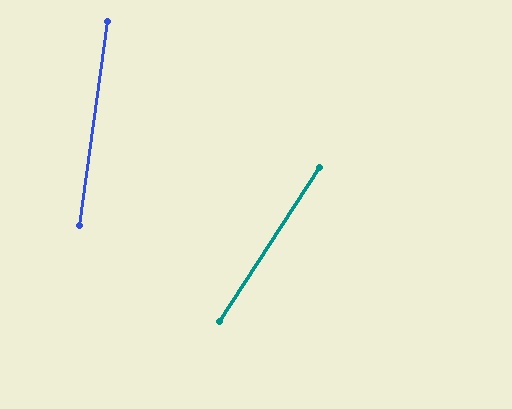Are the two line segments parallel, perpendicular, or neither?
Neither parallel nor perpendicular — they differ by about 25°.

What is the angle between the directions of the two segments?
Approximately 25 degrees.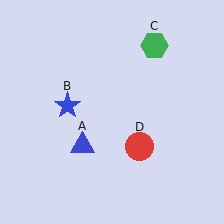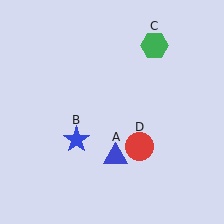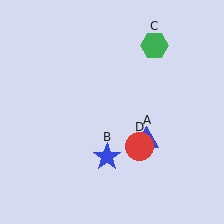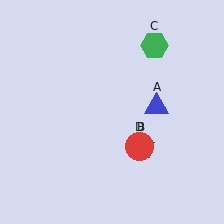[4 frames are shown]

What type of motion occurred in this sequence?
The blue triangle (object A), blue star (object B) rotated counterclockwise around the center of the scene.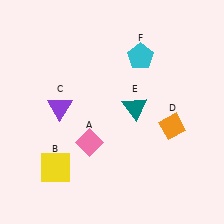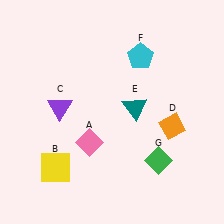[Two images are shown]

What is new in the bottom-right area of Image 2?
A green diamond (G) was added in the bottom-right area of Image 2.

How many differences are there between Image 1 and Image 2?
There is 1 difference between the two images.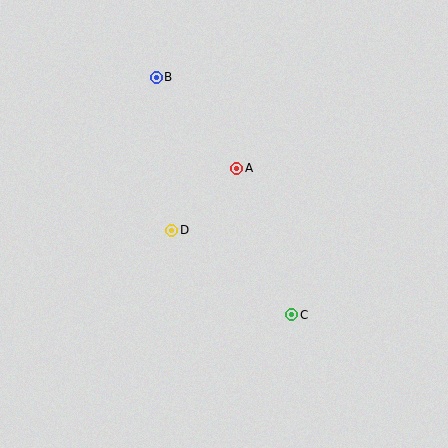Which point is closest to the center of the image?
Point D at (172, 230) is closest to the center.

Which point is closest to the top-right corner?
Point A is closest to the top-right corner.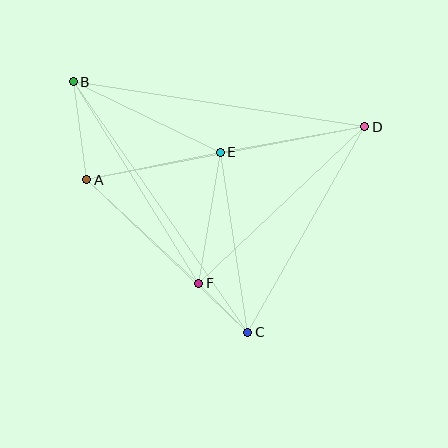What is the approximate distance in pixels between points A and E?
The distance between A and E is approximately 136 pixels.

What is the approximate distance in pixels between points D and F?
The distance between D and F is approximately 228 pixels.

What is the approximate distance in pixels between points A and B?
The distance between A and B is approximately 99 pixels.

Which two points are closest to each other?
Points C and F are closest to each other.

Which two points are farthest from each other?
Points B and C are farthest from each other.